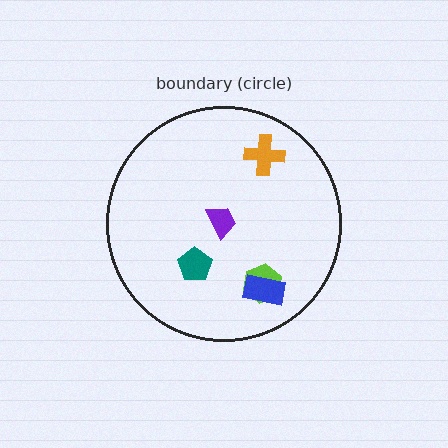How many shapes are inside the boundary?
5 inside, 0 outside.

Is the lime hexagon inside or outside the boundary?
Inside.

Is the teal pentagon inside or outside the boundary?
Inside.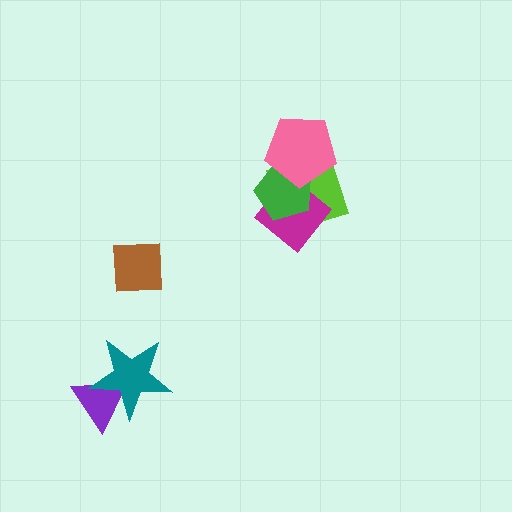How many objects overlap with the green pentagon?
3 objects overlap with the green pentagon.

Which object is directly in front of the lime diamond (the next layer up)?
The magenta diamond is directly in front of the lime diamond.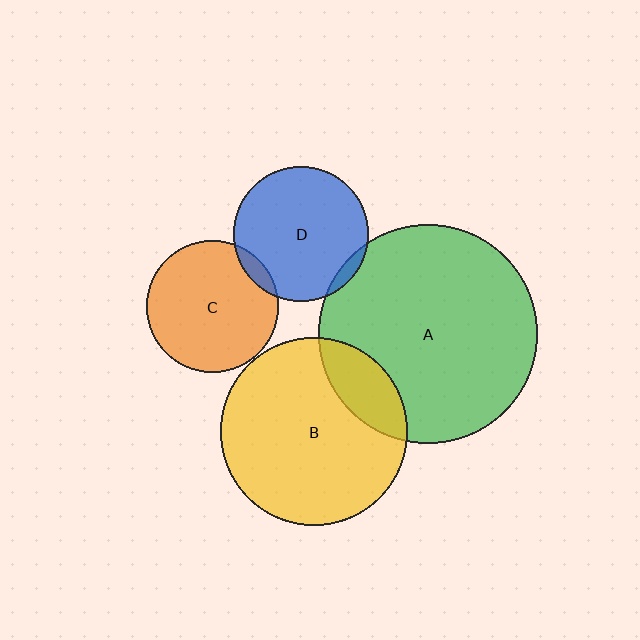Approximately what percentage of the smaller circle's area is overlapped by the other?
Approximately 5%.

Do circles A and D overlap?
Yes.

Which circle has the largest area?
Circle A (green).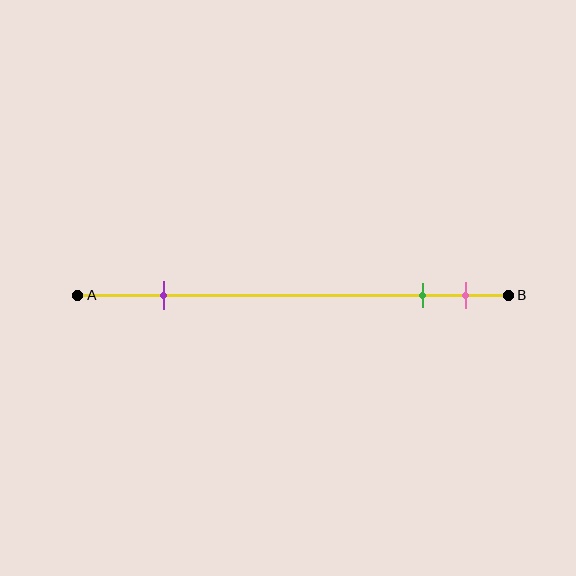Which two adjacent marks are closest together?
The green and pink marks are the closest adjacent pair.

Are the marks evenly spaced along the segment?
No, the marks are not evenly spaced.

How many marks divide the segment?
There are 3 marks dividing the segment.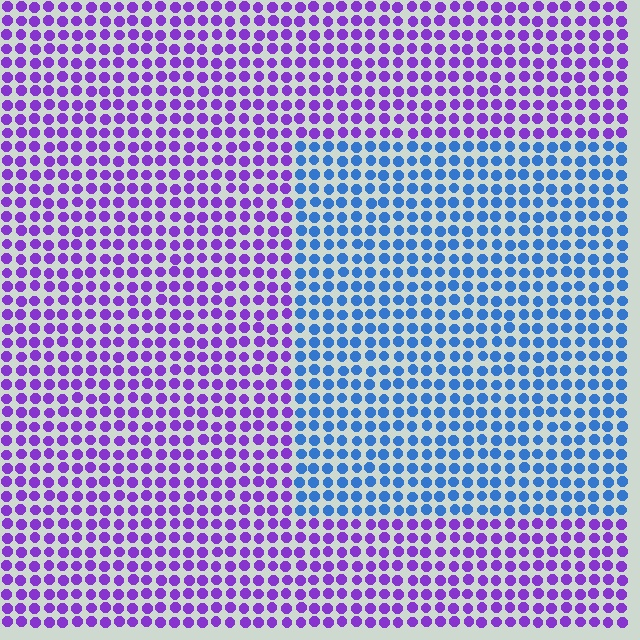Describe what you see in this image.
The image is filled with small purple elements in a uniform arrangement. A rectangle-shaped region is visible where the elements are tinted to a slightly different hue, forming a subtle color boundary.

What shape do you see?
I see a rectangle.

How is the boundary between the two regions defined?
The boundary is defined purely by a slight shift in hue (about 59 degrees). Spacing, size, and orientation are identical on both sides.